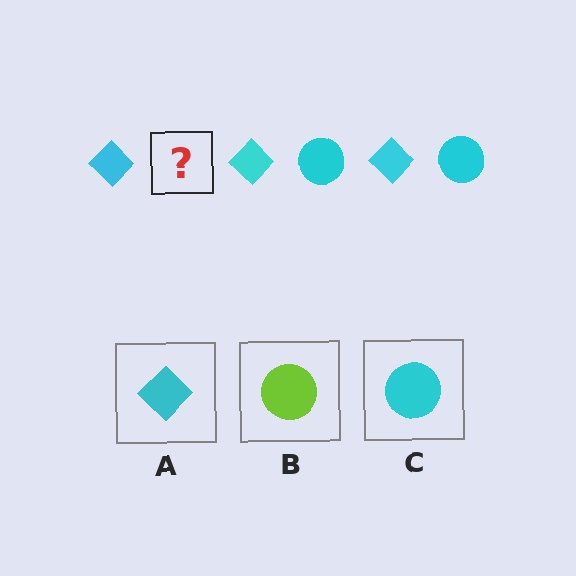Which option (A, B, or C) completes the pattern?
C.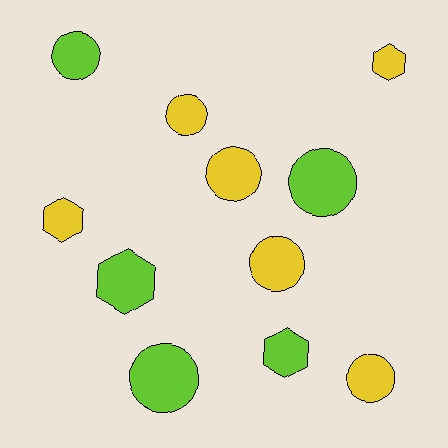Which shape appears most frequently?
Circle, with 7 objects.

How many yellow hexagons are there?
There are 2 yellow hexagons.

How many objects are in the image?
There are 11 objects.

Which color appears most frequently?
Yellow, with 6 objects.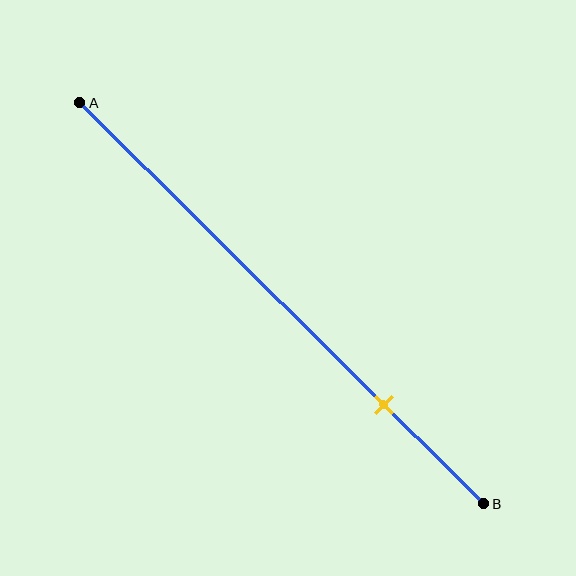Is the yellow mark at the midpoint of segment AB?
No, the mark is at about 75% from A, not at the 50% midpoint.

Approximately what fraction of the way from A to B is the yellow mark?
The yellow mark is approximately 75% of the way from A to B.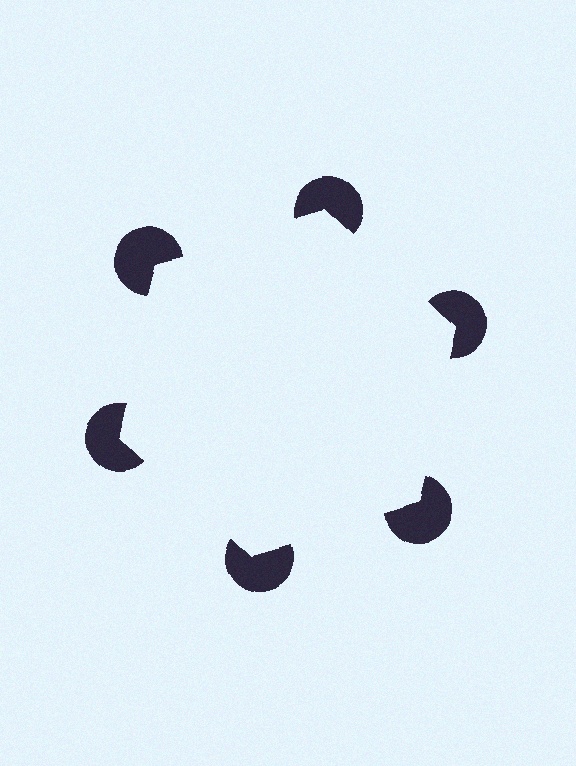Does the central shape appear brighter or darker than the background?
It typically appears slightly brighter than the background, even though no actual brightness change is drawn.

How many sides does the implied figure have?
6 sides.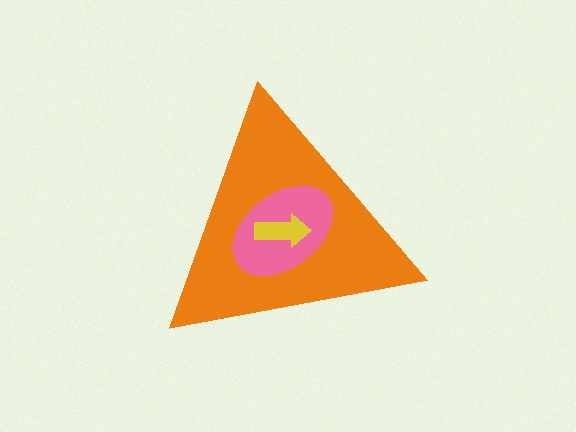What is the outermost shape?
The orange triangle.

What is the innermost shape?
The yellow arrow.